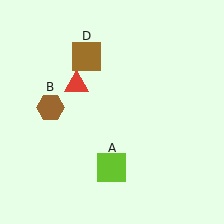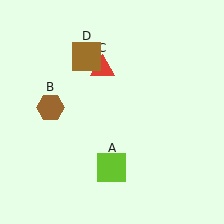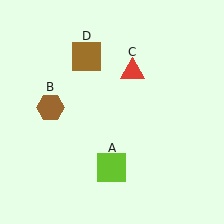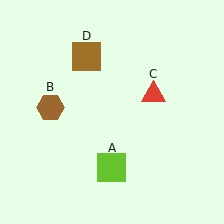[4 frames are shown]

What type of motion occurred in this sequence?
The red triangle (object C) rotated clockwise around the center of the scene.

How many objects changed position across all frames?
1 object changed position: red triangle (object C).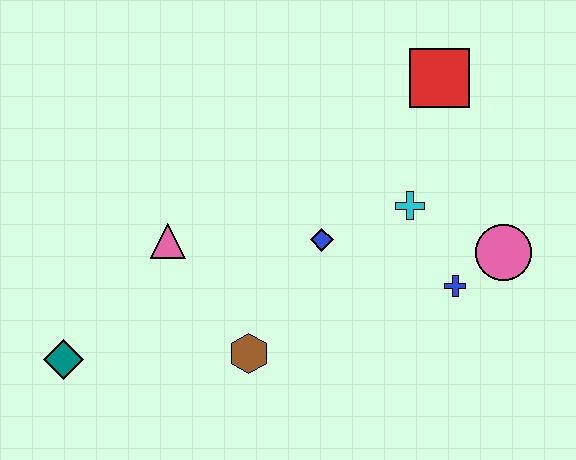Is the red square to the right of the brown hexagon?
Yes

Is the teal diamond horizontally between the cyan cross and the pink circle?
No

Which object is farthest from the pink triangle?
The pink circle is farthest from the pink triangle.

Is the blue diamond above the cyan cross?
No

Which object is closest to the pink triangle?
The brown hexagon is closest to the pink triangle.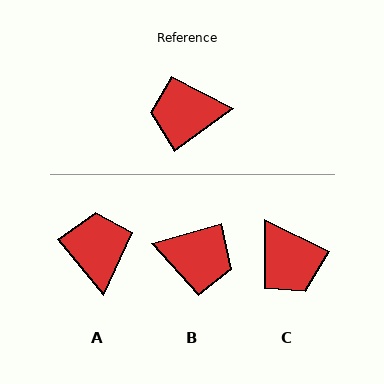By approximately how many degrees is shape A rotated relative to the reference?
Approximately 88 degrees clockwise.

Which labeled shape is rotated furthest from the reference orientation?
B, about 160 degrees away.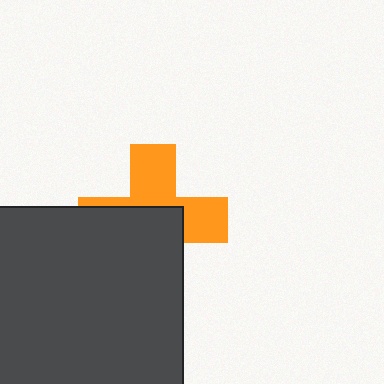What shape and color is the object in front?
The object in front is a dark gray square.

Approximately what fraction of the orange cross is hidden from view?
Roughly 55% of the orange cross is hidden behind the dark gray square.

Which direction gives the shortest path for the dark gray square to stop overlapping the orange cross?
Moving down gives the shortest separation.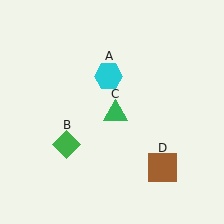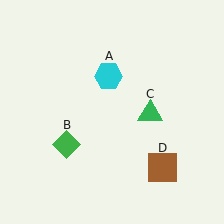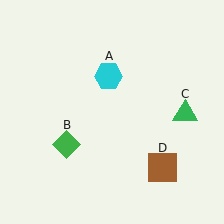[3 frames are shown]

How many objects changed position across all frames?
1 object changed position: green triangle (object C).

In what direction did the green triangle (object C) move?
The green triangle (object C) moved right.